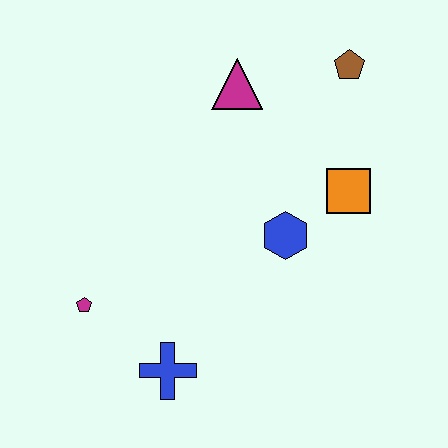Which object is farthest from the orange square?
The magenta pentagon is farthest from the orange square.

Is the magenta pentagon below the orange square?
Yes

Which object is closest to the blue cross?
The magenta pentagon is closest to the blue cross.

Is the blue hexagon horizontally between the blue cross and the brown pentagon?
Yes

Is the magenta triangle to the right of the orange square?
No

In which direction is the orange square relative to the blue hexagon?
The orange square is to the right of the blue hexagon.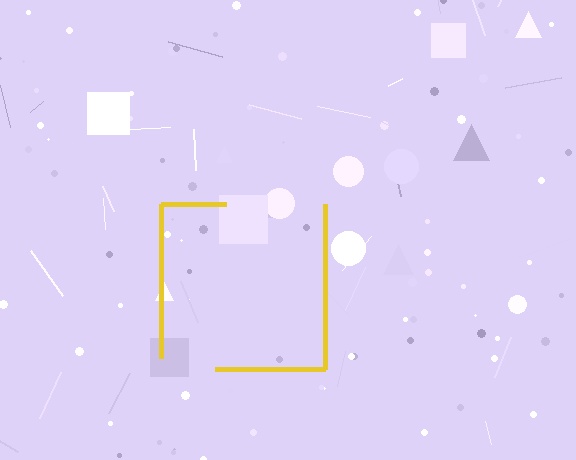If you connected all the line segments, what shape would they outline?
They would outline a square.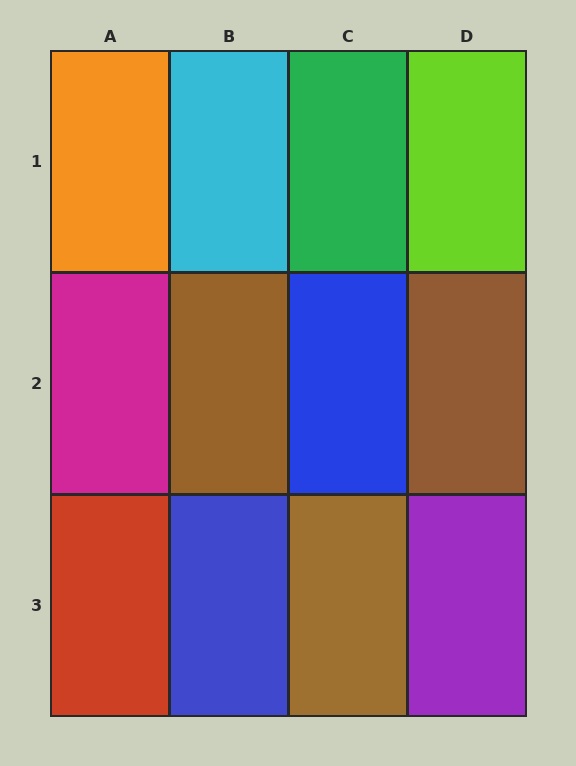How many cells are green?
1 cell is green.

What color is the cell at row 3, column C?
Brown.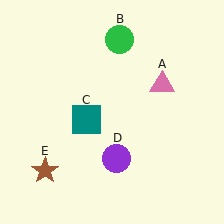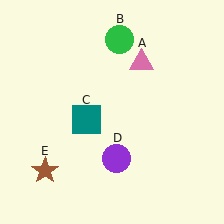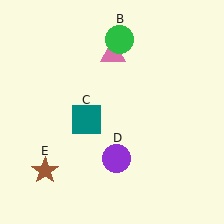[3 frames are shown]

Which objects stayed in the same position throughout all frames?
Green circle (object B) and teal square (object C) and purple circle (object D) and brown star (object E) remained stationary.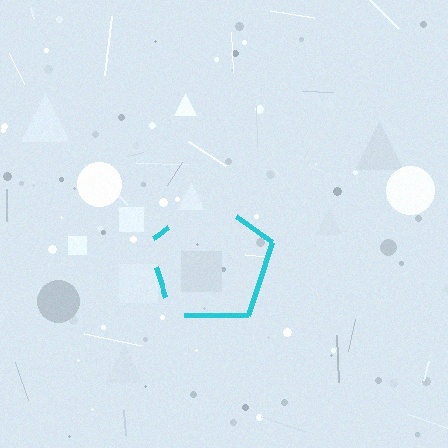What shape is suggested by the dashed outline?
The dashed outline suggests a pentagon.